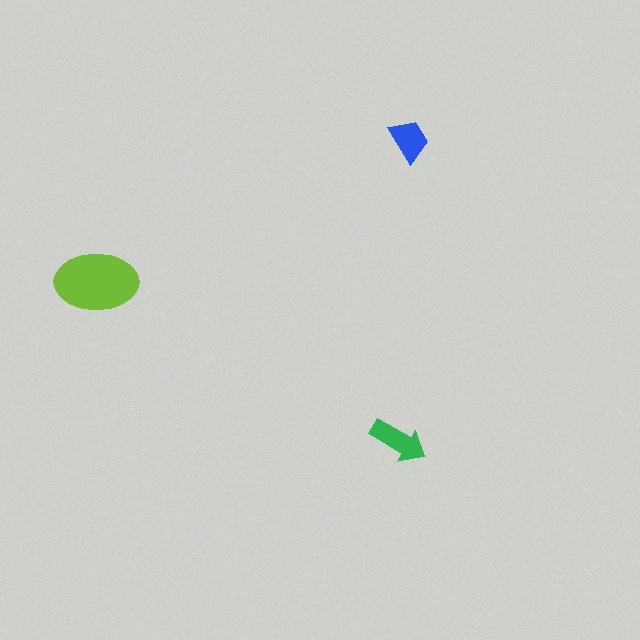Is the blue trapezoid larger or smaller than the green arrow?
Smaller.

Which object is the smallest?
The blue trapezoid.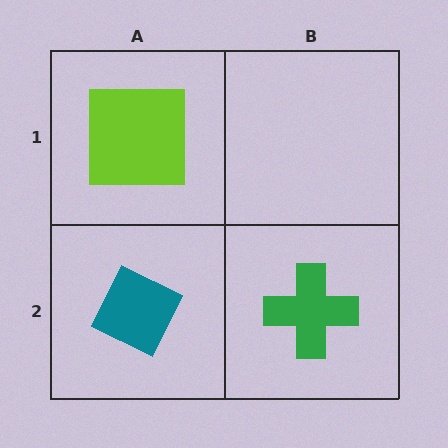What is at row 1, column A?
A lime square.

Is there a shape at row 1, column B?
No, that cell is empty.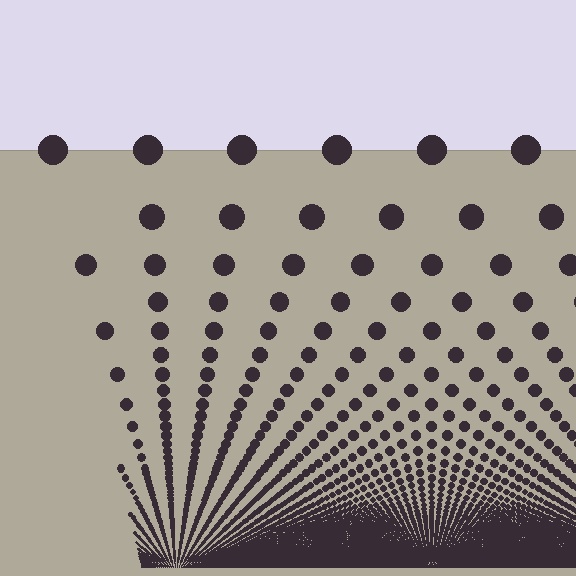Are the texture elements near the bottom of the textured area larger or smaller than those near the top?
Smaller. The gradient is inverted — elements near the bottom are smaller and denser.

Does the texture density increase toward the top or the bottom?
Density increases toward the bottom.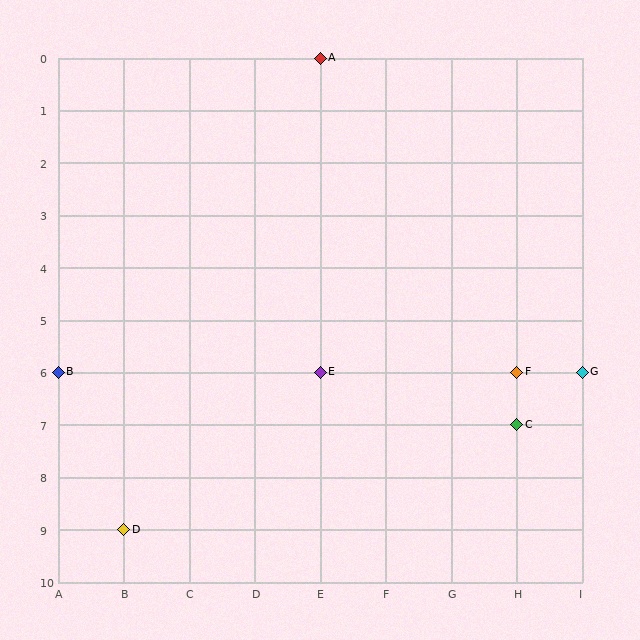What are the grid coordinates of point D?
Point D is at grid coordinates (B, 9).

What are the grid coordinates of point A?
Point A is at grid coordinates (E, 0).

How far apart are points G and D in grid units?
Points G and D are 7 columns and 3 rows apart (about 7.6 grid units diagonally).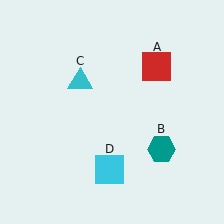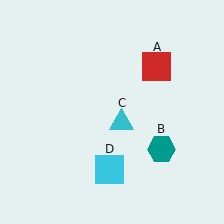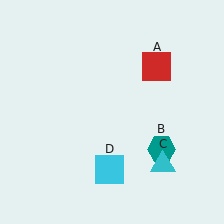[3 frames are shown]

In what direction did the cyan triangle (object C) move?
The cyan triangle (object C) moved down and to the right.